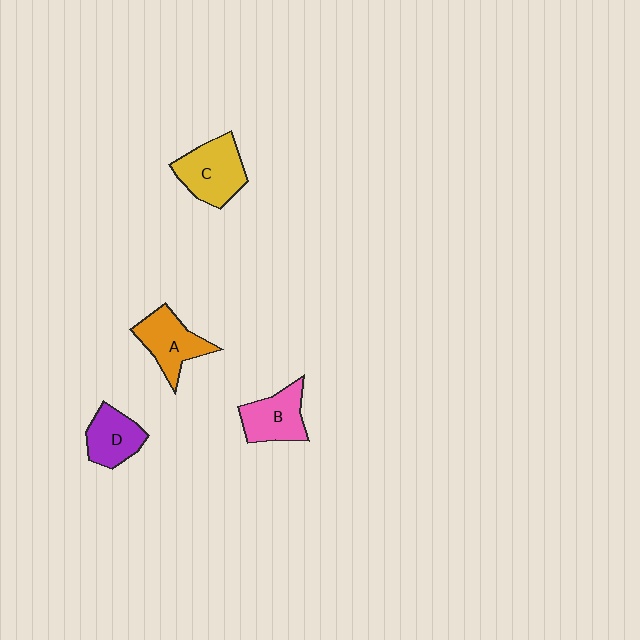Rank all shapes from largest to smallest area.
From largest to smallest: C (yellow), A (orange), B (pink), D (purple).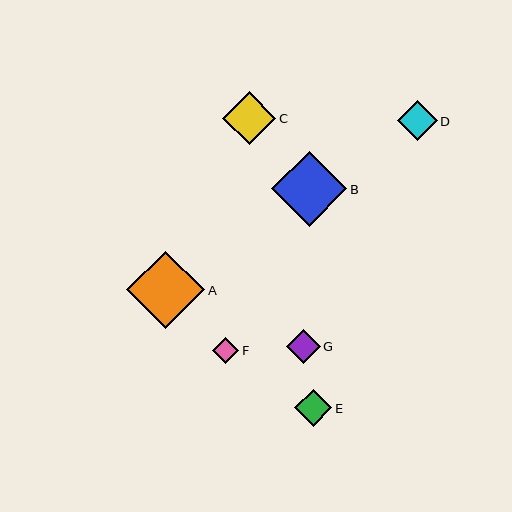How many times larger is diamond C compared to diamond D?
Diamond C is approximately 1.4 times the size of diamond D.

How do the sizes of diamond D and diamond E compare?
Diamond D and diamond E are approximately the same size.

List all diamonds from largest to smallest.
From largest to smallest: A, B, C, D, E, G, F.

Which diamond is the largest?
Diamond A is the largest with a size of approximately 78 pixels.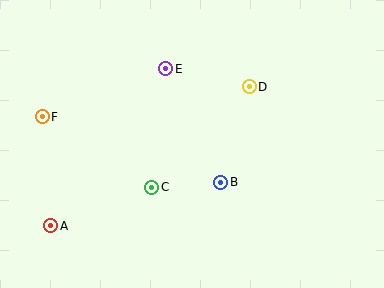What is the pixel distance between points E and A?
The distance between E and A is 195 pixels.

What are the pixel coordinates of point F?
Point F is at (42, 117).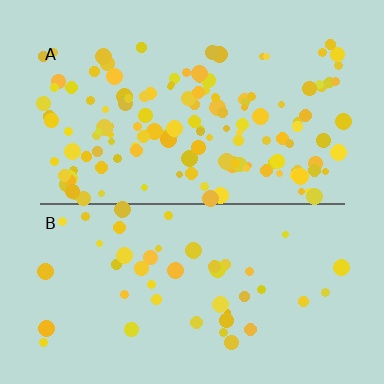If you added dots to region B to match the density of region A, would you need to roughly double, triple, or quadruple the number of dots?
Approximately triple.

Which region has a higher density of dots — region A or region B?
A (the top).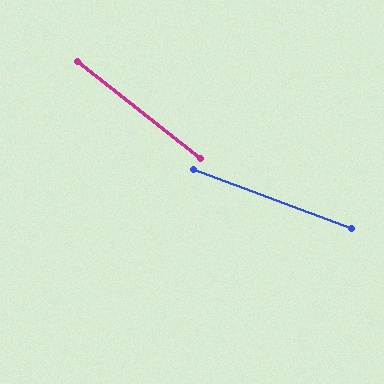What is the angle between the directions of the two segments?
Approximately 18 degrees.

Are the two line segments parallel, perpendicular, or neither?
Neither parallel nor perpendicular — they differ by about 18°.